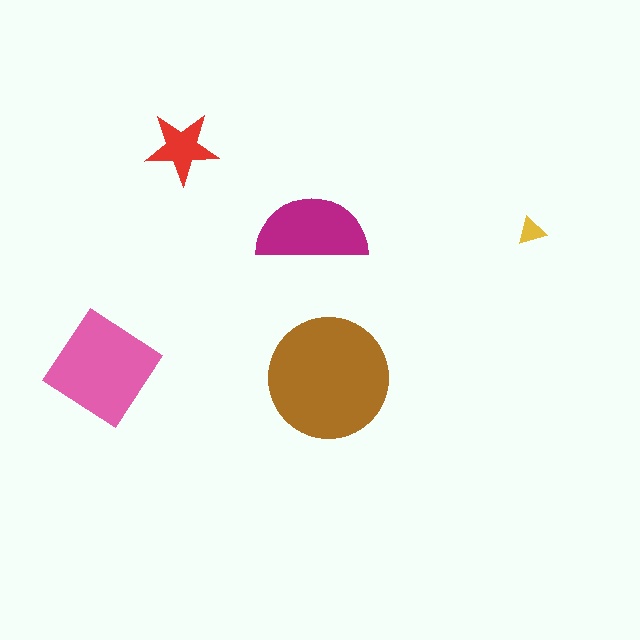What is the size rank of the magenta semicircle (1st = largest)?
3rd.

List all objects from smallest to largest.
The yellow triangle, the red star, the magenta semicircle, the pink diamond, the brown circle.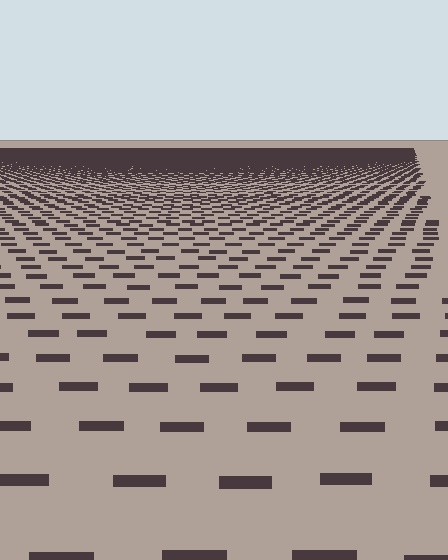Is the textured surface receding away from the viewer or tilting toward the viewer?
The surface is receding away from the viewer. Texture elements get smaller and denser toward the top.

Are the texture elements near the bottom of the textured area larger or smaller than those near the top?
Larger. Near the bottom, elements are closer to the viewer and appear at a bigger on-screen size.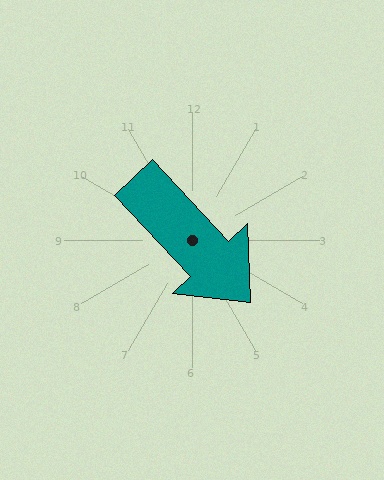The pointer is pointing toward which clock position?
Roughly 5 o'clock.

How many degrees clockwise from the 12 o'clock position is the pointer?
Approximately 137 degrees.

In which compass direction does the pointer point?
Southeast.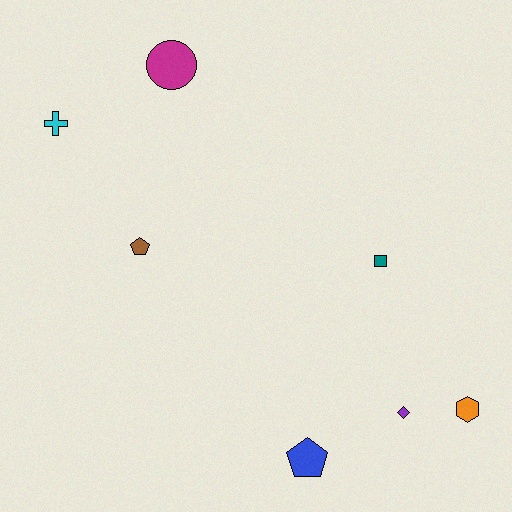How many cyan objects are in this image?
There is 1 cyan object.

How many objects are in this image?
There are 7 objects.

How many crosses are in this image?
There is 1 cross.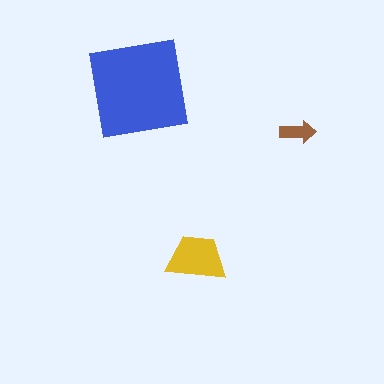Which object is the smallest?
The brown arrow.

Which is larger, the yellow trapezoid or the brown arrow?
The yellow trapezoid.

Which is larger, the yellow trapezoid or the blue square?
The blue square.